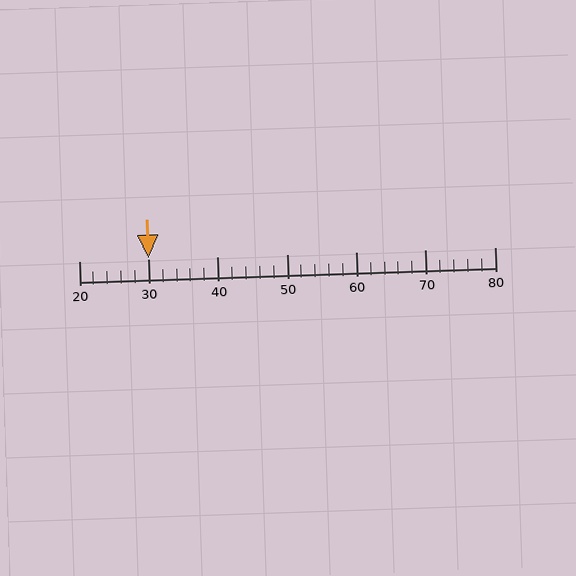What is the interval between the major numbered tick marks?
The major tick marks are spaced 10 units apart.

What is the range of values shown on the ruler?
The ruler shows values from 20 to 80.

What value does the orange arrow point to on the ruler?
The orange arrow points to approximately 30.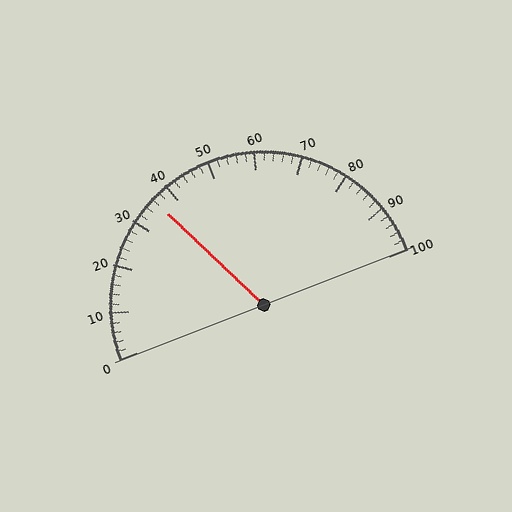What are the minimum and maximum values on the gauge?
The gauge ranges from 0 to 100.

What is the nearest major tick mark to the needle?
The nearest major tick mark is 40.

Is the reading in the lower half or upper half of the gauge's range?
The reading is in the lower half of the range (0 to 100).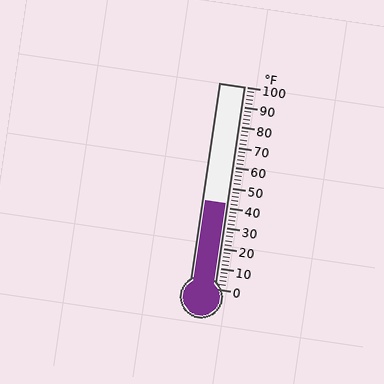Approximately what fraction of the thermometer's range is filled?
The thermometer is filled to approximately 40% of its range.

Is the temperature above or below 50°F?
The temperature is below 50°F.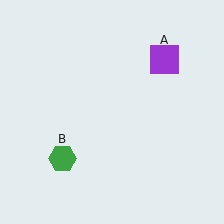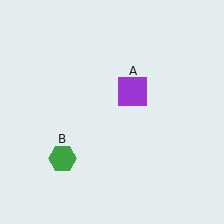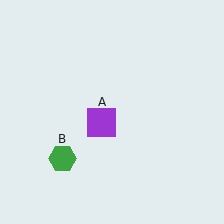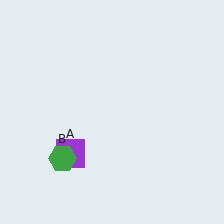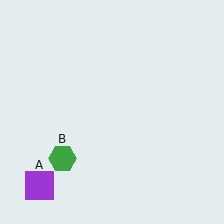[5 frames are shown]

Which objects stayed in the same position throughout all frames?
Green hexagon (object B) remained stationary.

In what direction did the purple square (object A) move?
The purple square (object A) moved down and to the left.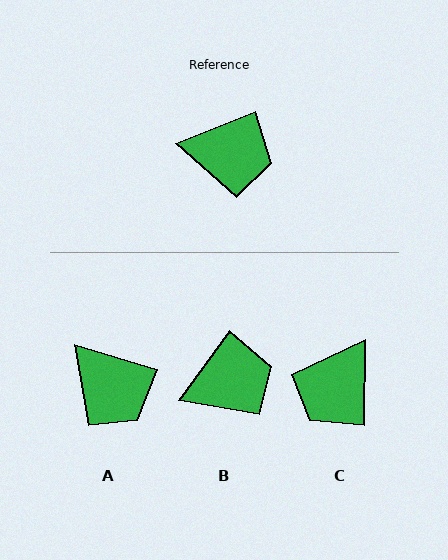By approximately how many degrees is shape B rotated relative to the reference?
Approximately 31 degrees counter-clockwise.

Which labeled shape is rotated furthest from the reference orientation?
C, about 113 degrees away.